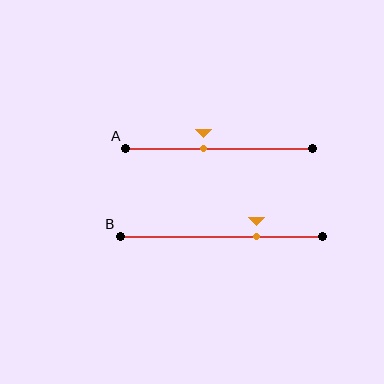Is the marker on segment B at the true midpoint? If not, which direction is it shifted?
No, the marker on segment B is shifted to the right by about 17% of the segment length.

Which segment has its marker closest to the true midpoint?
Segment A has its marker closest to the true midpoint.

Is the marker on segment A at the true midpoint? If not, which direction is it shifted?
No, the marker on segment A is shifted to the left by about 8% of the segment length.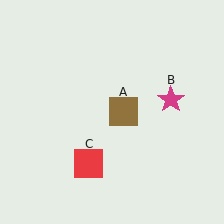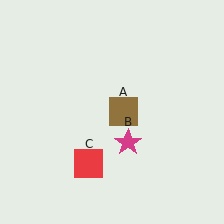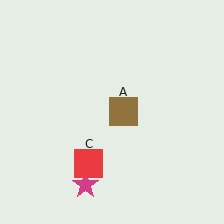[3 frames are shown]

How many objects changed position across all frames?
1 object changed position: magenta star (object B).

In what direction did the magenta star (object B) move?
The magenta star (object B) moved down and to the left.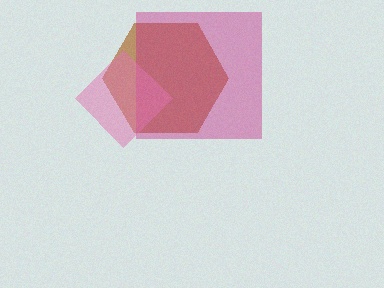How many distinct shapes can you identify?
There are 3 distinct shapes: a brown hexagon, a magenta square, a pink diamond.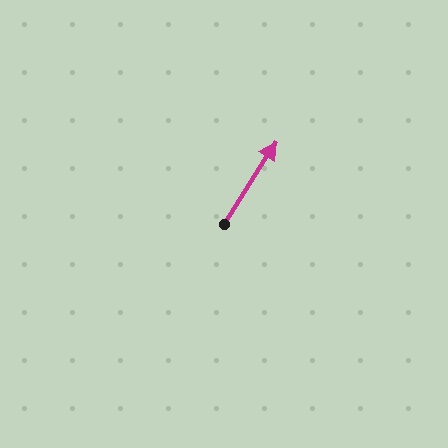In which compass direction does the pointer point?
Northeast.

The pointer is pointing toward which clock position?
Roughly 1 o'clock.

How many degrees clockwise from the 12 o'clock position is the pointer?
Approximately 32 degrees.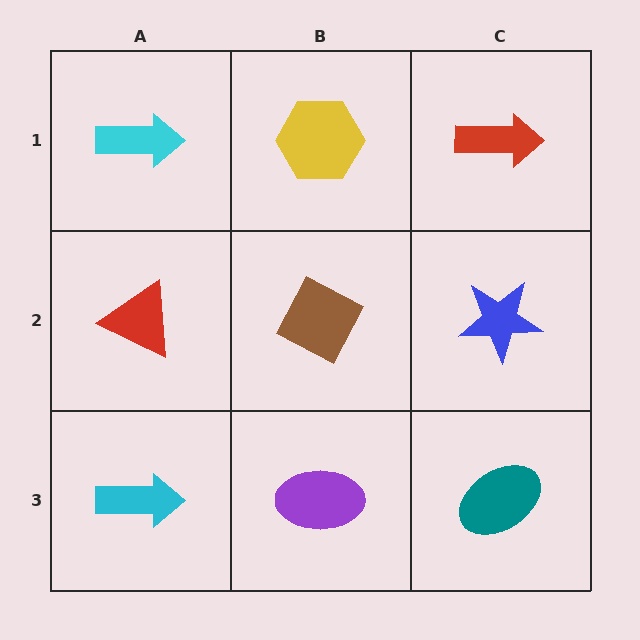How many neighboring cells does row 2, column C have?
3.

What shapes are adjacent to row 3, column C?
A blue star (row 2, column C), a purple ellipse (row 3, column B).